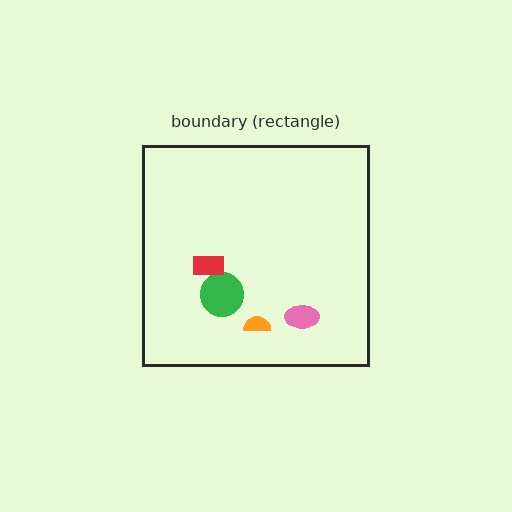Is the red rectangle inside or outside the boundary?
Inside.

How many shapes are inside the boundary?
4 inside, 0 outside.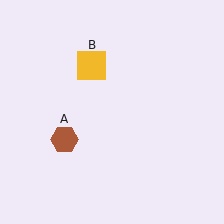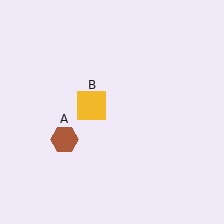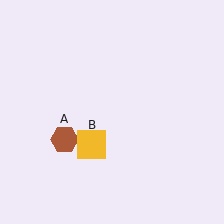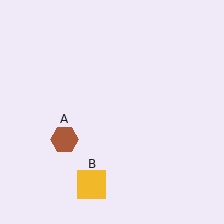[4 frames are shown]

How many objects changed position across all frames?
1 object changed position: yellow square (object B).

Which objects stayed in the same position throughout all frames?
Brown hexagon (object A) remained stationary.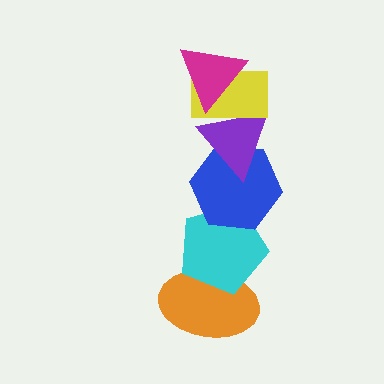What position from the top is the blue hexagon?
The blue hexagon is 4th from the top.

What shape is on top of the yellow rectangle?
The magenta triangle is on top of the yellow rectangle.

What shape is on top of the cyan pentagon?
The blue hexagon is on top of the cyan pentagon.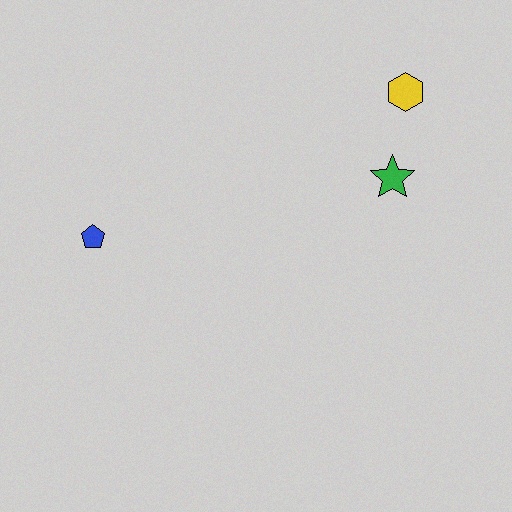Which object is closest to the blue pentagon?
The green star is closest to the blue pentagon.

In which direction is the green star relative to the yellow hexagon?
The green star is below the yellow hexagon.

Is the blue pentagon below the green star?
Yes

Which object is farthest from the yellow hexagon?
The blue pentagon is farthest from the yellow hexagon.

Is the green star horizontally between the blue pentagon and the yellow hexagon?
Yes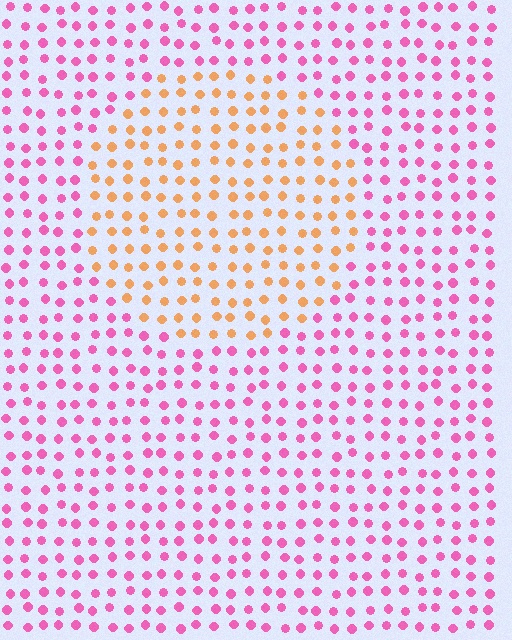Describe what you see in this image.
The image is filled with small pink elements in a uniform arrangement. A circle-shaped region is visible where the elements are tinted to a slightly different hue, forming a subtle color boundary.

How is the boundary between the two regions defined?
The boundary is defined purely by a slight shift in hue (about 64 degrees). Spacing, size, and orientation are identical on both sides.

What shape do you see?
I see a circle.